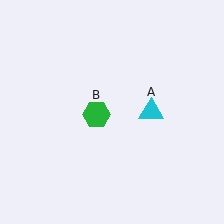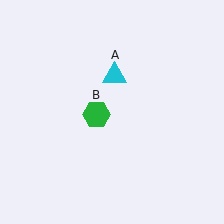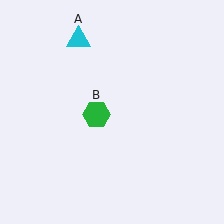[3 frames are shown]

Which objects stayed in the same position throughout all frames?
Green hexagon (object B) remained stationary.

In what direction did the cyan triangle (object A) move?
The cyan triangle (object A) moved up and to the left.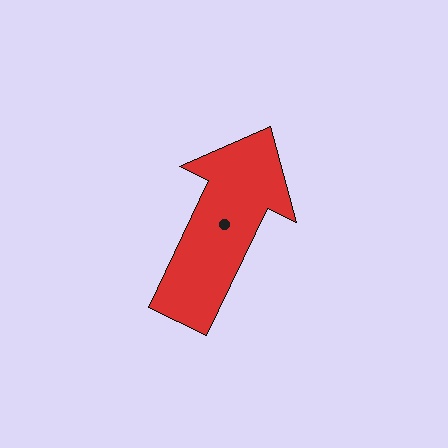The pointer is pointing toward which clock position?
Roughly 1 o'clock.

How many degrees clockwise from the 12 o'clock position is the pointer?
Approximately 26 degrees.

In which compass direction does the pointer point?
Northeast.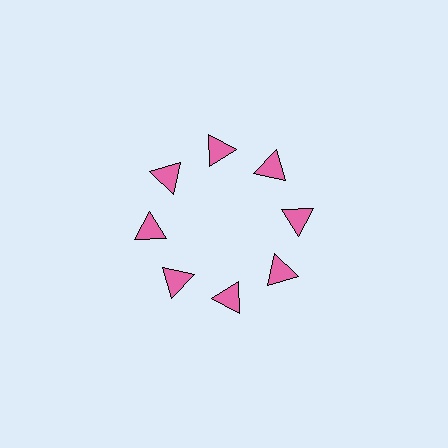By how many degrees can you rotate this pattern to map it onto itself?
The pattern maps onto itself every 45 degrees of rotation.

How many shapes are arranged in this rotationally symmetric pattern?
There are 8 shapes, arranged in 8 groups of 1.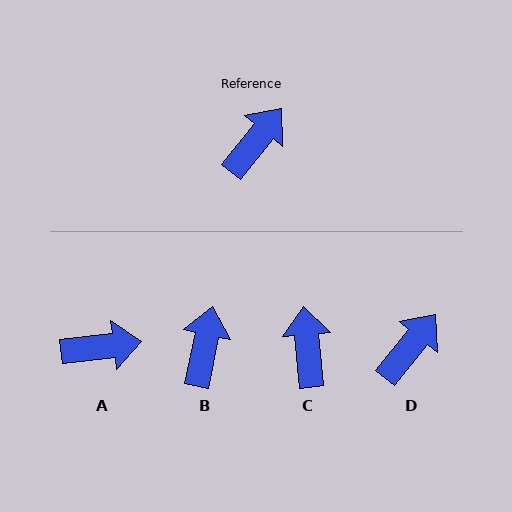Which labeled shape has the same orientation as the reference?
D.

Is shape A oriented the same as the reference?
No, it is off by about 44 degrees.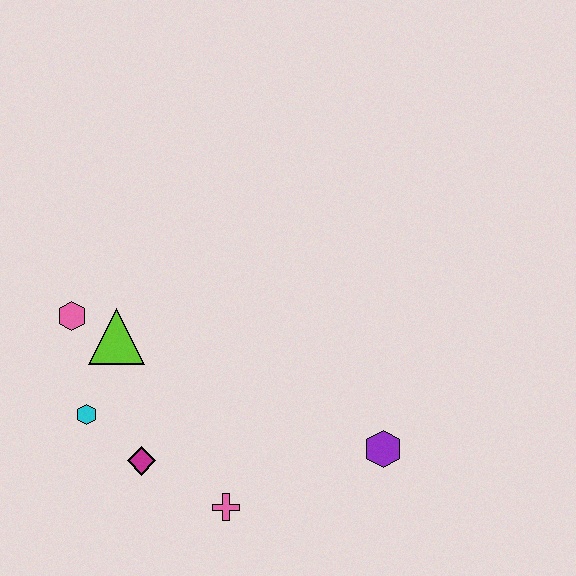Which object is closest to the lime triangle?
The pink hexagon is closest to the lime triangle.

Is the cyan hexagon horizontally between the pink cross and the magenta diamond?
No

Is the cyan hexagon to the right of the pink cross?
No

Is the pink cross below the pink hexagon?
Yes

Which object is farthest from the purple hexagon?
The pink hexagon is farthest from the purple hexagon.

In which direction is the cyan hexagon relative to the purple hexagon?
The cyan hexagon is to the left of the purple hexagon.